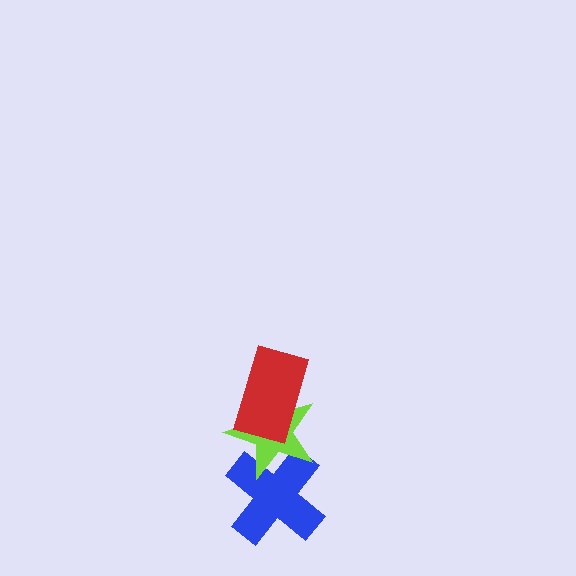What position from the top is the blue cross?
The blue cross is 3rd from the top.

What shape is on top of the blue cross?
The lime star is on top of the blue cross.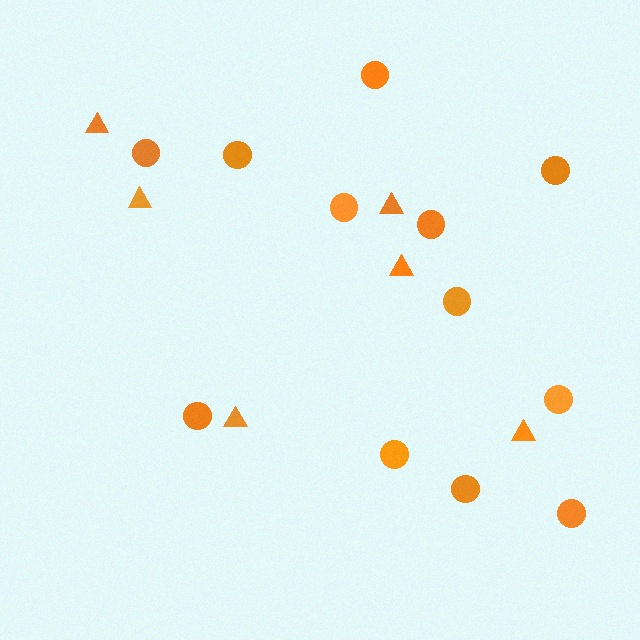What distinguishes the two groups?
There are 2 groups: one group of triangles (6) and one group of circles (12).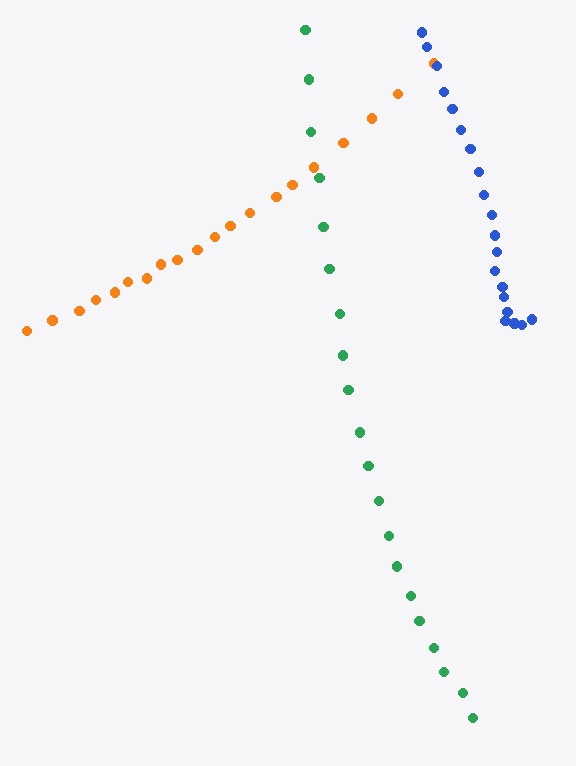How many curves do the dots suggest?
There are 3 distinct paths.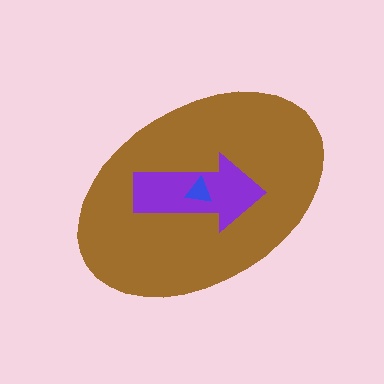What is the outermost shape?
The brown ellipse.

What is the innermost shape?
The blue triangle.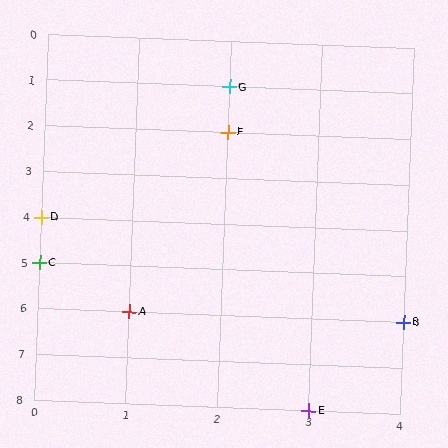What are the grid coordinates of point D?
Point D is at grid coordinates (0, 4).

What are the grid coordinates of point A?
Point A is at grid coordinates (1, 6).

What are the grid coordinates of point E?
Point E is at grid coordinates (3, 8).